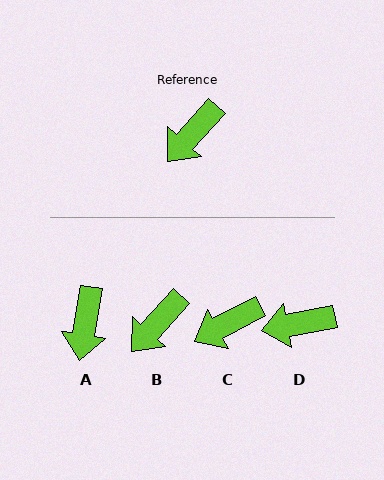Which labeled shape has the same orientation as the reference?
B.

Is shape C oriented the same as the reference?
No, it is off by about 20 degrees.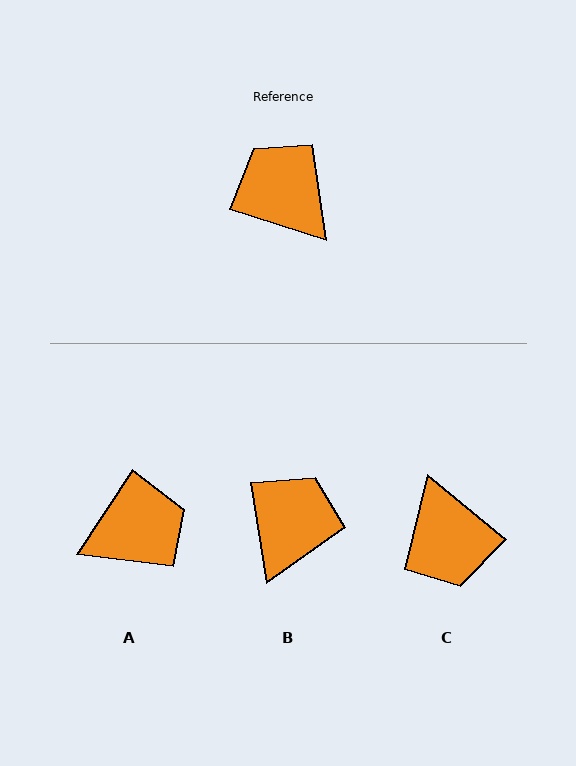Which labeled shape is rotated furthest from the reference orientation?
C, about 158 degrees away.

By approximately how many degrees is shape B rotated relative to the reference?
Approximately 63 degrees clockwise.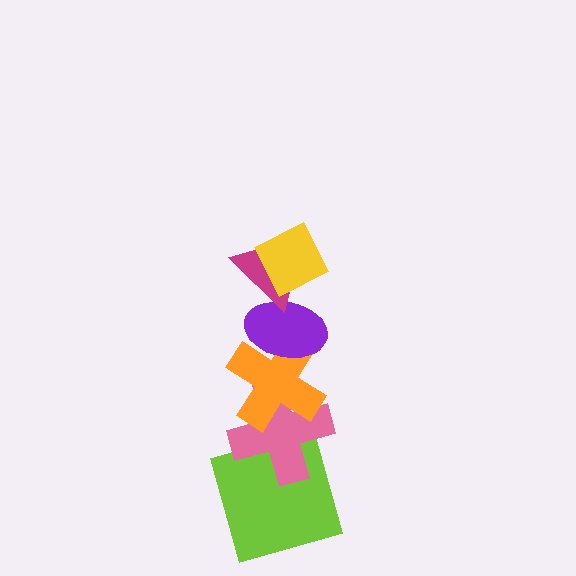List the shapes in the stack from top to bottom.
From top to bottom: the yellow diamond, the magenta triangle, the purple ellipse, the orange cross, the pink cross, the lime square.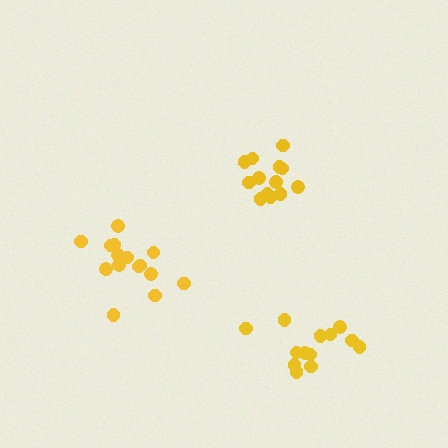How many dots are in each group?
Group 1: 15 dots, Group 2: 13 dots, Group 3: 13 dots (41 total).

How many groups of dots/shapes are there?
There are 3 groups.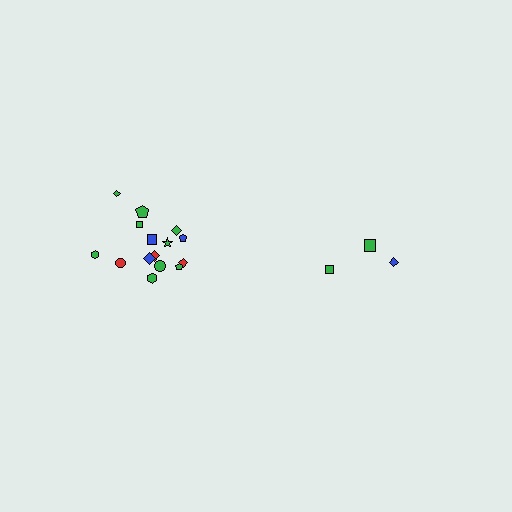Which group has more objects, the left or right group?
The left group.